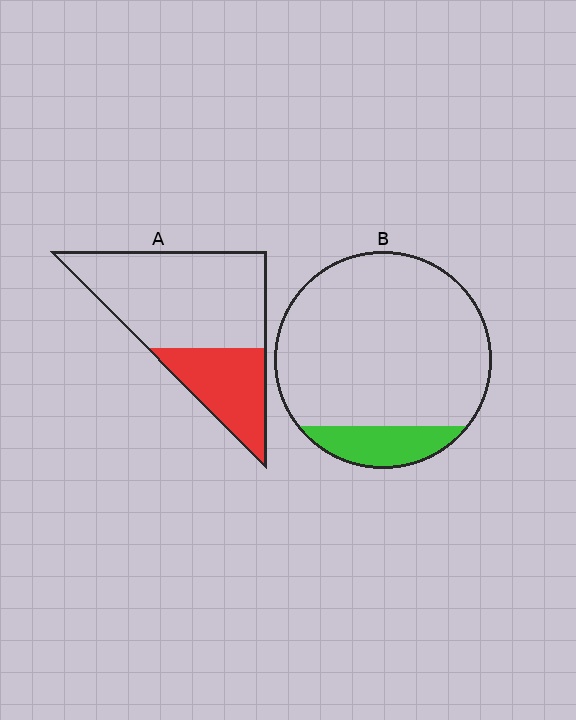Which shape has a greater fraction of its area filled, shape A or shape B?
Shape A.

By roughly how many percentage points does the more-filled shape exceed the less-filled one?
By roughly 15 percentage points (A over B).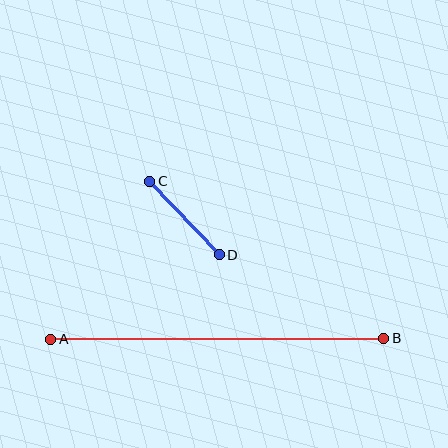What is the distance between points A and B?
The distance is approximately 333 pixels.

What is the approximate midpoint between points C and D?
The midpoint is at approximately (185, 218) pixels.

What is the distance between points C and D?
The distance is approximately 102 pixels.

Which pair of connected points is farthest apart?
Points A and B are farthest apart.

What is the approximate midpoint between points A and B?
The midpoint is at approximately (217, 339) pixels.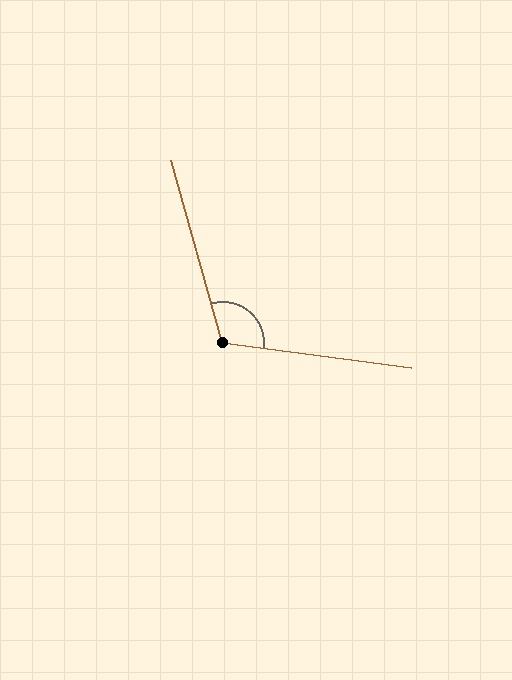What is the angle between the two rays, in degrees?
Approximately 113 degrees.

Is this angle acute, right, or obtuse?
It is obtuse.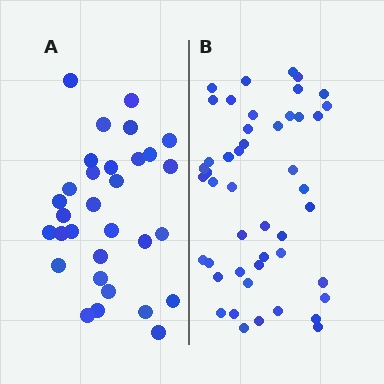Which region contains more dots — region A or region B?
Region B (the right region) has more dots.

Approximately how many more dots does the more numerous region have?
Region B has approximately 15 more dots than region A.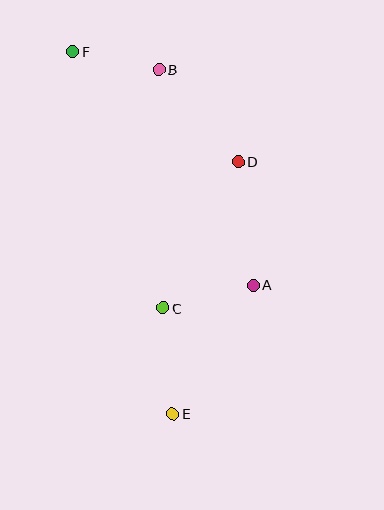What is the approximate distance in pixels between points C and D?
The distance between C and D is approximately 164 pixels.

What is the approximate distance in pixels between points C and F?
The distance between C and F is approximately 271 pixels.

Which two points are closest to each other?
Points B and F are closest to each other.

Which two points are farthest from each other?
Points E and F are farthest from each other.